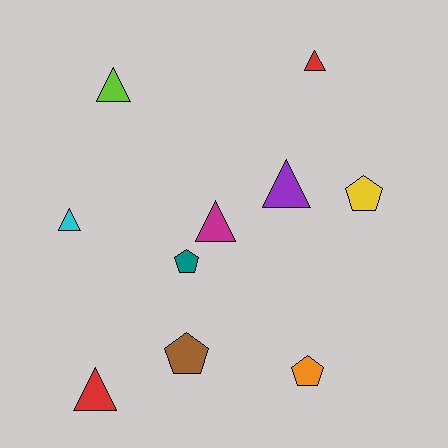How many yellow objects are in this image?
There is 1 yellow object.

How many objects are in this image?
There are 10 objects.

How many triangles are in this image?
There are 6 triangles.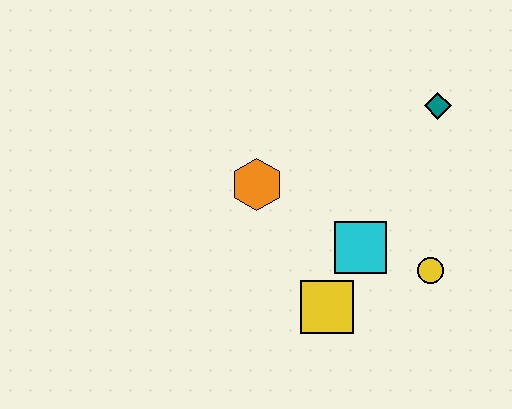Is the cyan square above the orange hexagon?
No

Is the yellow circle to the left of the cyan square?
No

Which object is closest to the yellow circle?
The cyan square is closest to the yellow circle.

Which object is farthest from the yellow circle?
The orange hexagon is farthest from the yellow circle.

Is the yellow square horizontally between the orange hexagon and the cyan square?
Yes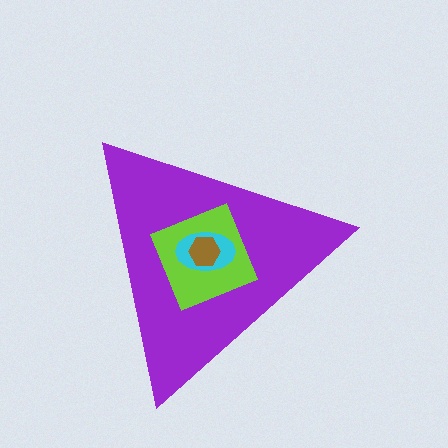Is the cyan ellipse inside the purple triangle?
Yes.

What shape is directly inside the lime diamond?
The cyan ellipse.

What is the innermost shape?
The brown hexagon.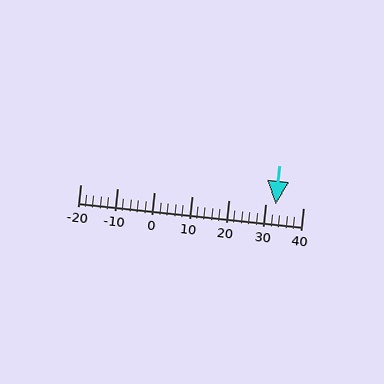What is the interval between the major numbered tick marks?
The major tick marks are spaced 10 units apart.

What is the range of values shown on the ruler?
The ruler shows values from -20 to 40.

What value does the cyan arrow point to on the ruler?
The cyan arrow points to approximately 33.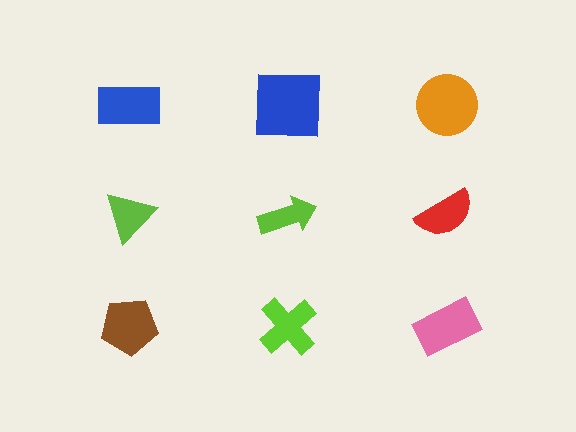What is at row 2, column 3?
A red semicircle.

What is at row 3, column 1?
A brown pentagon.